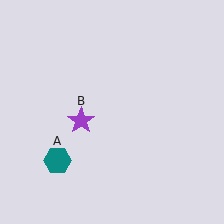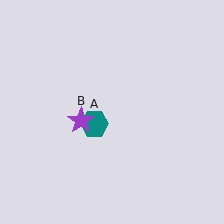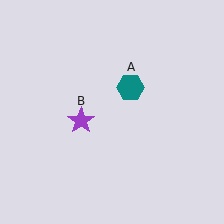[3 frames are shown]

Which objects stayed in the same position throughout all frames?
Purple star (object B) remained stationary.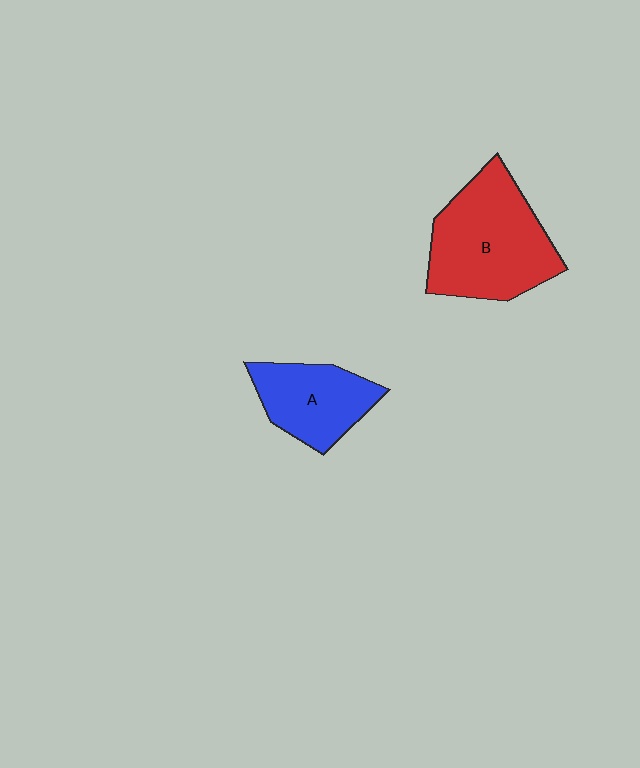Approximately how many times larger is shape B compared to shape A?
Approximately 1.6 times.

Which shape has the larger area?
Shape B (red).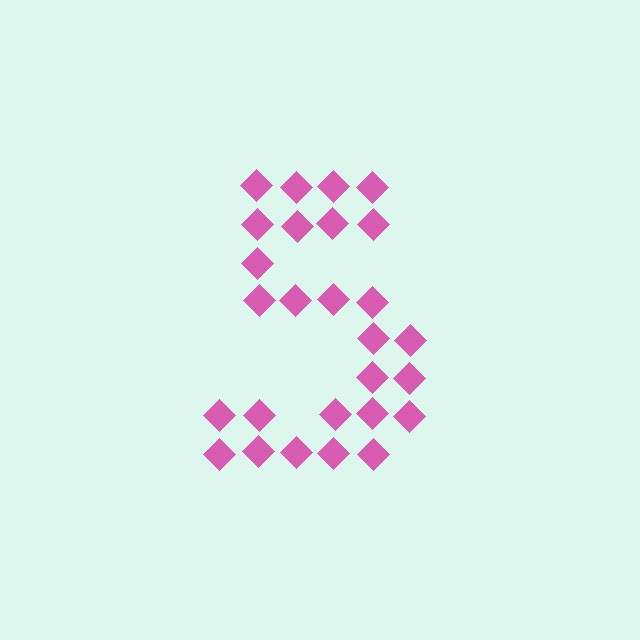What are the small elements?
The small elements are diamonds.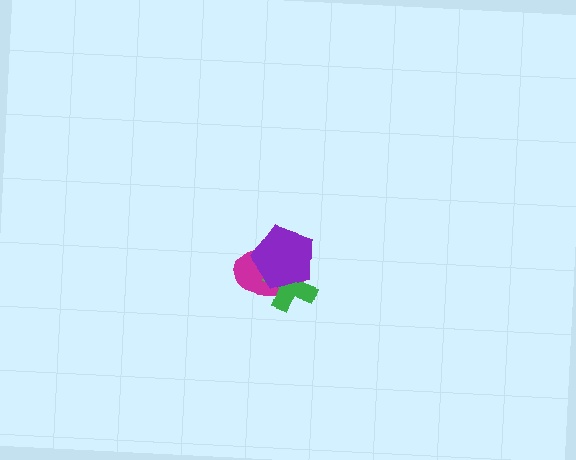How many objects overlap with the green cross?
2 objects overlap with the green cross.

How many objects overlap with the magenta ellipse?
2 objects overlap with the magenta ellipse.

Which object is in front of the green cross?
The purple pentagon is in front of the green cross.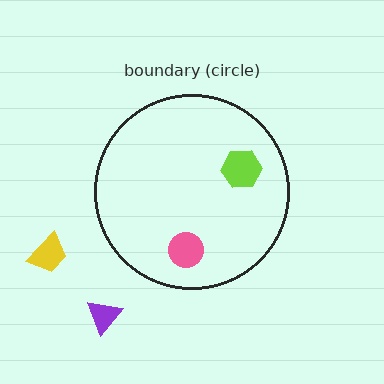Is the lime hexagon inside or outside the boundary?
Inside.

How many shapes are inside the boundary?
2 inside, 2 outside.